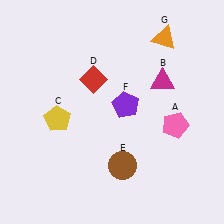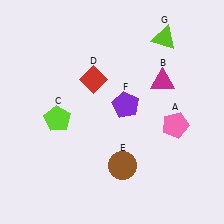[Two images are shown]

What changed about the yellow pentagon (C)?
In Image 1, C is yellow. In Image 2, it changed to lime.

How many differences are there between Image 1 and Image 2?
There are 2 differences between the two images.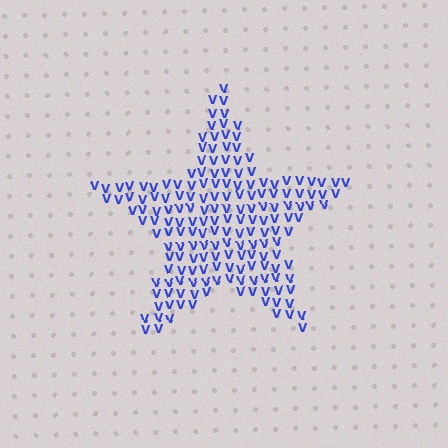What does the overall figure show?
The overall figure shows a star.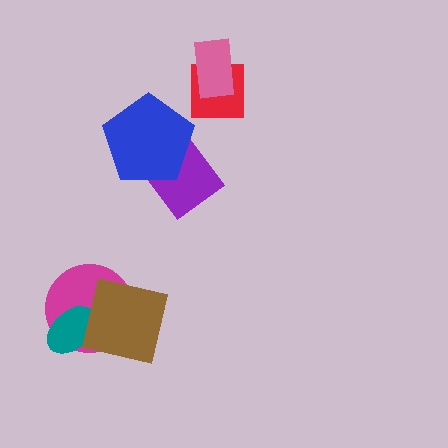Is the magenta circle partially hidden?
Yes, it is partially covered by another shape.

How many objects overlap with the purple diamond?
1 object overlaps with the purple diamond.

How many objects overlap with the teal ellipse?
2 objects overlap with the teal ellipse.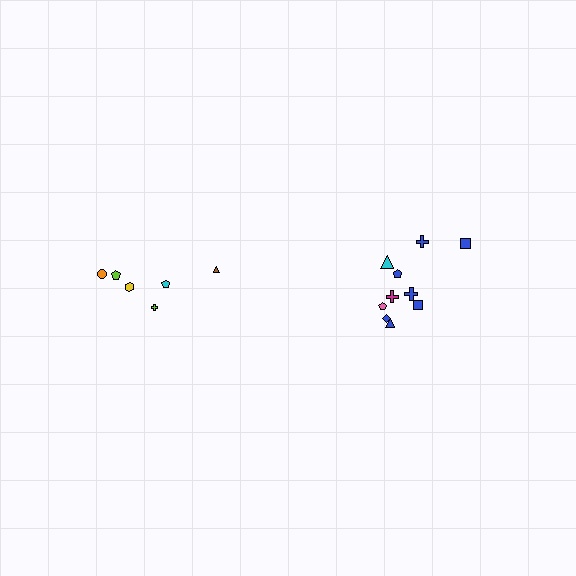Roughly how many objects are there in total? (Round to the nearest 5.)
Roughly 15 objects in total.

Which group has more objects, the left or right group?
The right group.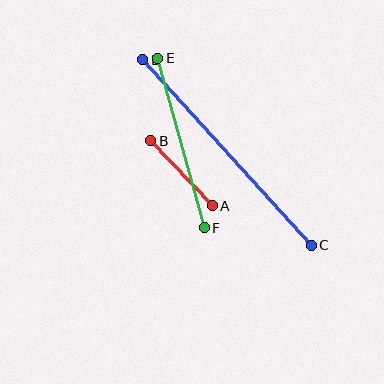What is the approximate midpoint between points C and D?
The midpoint is at approximately (227, 152) pixels.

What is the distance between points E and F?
The distance is approximately 176 pixels.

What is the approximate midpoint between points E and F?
The midpoint is at approximately (181, 143) pixels.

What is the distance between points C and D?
The distance is approximately 250 pixels.